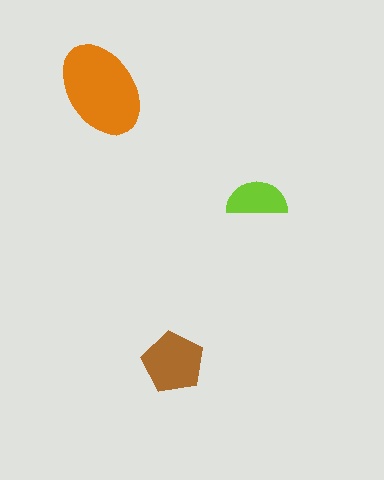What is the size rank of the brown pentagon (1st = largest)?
2nd.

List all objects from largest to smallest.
The orange ellipse, the brown pentagon, the lime semicircle.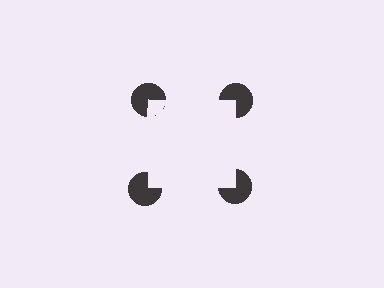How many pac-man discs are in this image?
There are 4 — one at each vertex of the illusory square.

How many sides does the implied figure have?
4 sides.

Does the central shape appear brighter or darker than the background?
It typically appears slightly brighter than the background, even though no actual brightness change is drawn.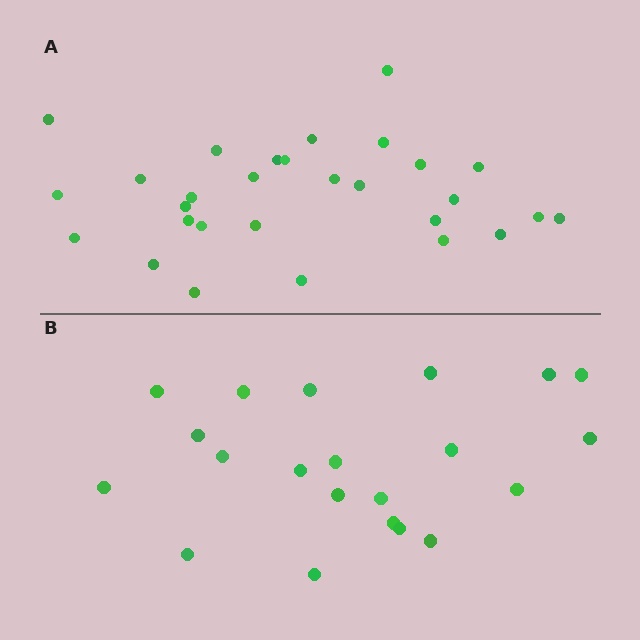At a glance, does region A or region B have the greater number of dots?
Region A (the top region) has more dots.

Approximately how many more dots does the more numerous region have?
Region A has roughly 8 or so more dots than region B.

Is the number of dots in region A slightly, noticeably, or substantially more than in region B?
Region A has noticeably more, but not dramatically so. The ratio is roughly 1.4 to 1.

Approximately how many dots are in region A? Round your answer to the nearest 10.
About 30 dots. (The exact count is 29, which rounds to 30.)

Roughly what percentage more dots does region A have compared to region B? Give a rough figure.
About 40% more.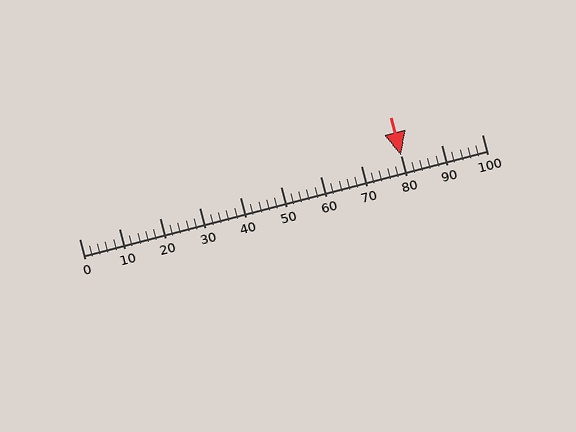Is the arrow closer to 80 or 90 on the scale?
The arrow is closer to 80.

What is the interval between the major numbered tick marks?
The major tick marks are spaced 10 units apart.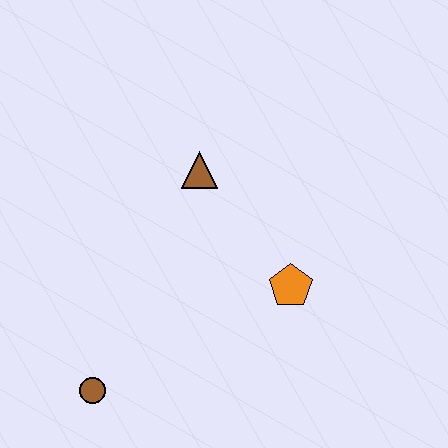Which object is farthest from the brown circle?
The brown triangle is farthest from the brown circle.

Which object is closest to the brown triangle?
The orange pentagon is closest to the brown triangle.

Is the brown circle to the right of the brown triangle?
No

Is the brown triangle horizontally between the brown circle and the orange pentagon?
Yes